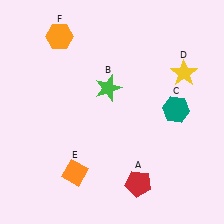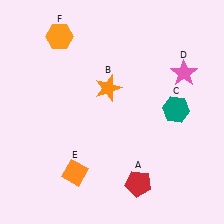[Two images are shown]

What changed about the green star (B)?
In Image 1, B is green. In Image 2, it changed to orange.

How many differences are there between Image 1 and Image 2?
There are 2 differences between the two images.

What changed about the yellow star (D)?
In Image 1, D is yellow. In Image 2, it changed to pink.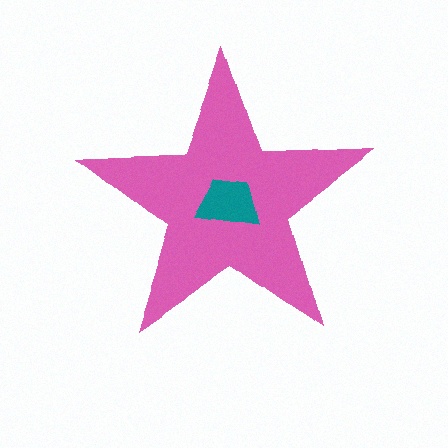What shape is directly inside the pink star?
The teal trapezoid.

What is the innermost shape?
The teal trapezoid.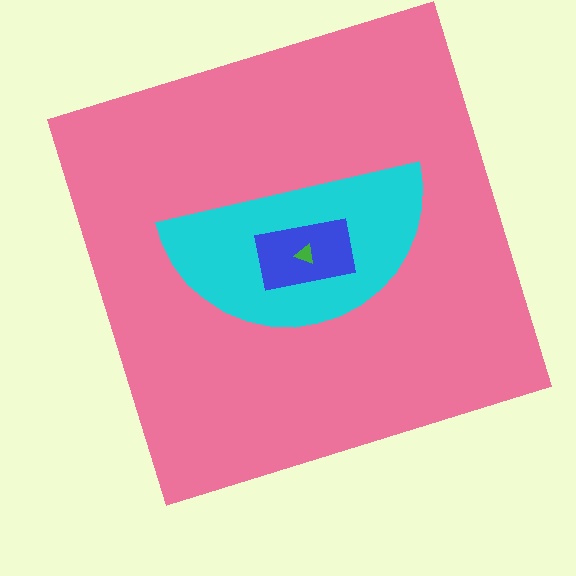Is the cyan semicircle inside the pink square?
Yes.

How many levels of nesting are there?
4.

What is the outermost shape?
The pink square.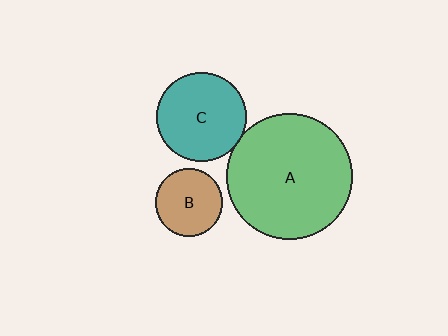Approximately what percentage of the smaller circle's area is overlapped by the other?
Approximately 5%.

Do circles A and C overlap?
Yes.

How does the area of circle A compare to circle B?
Approximately 3.5 times.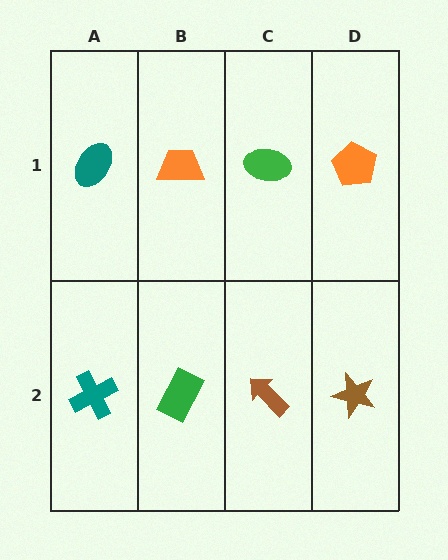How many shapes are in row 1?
4 shapes.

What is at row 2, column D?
A brown star.